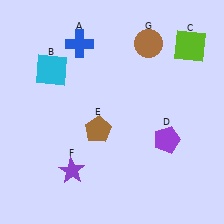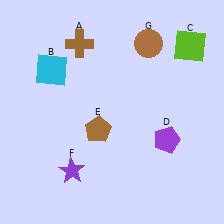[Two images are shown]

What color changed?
The cross (A) changed from blue in Image 1 to brown in Image 2.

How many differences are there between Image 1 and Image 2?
There is 1 difference between the two images.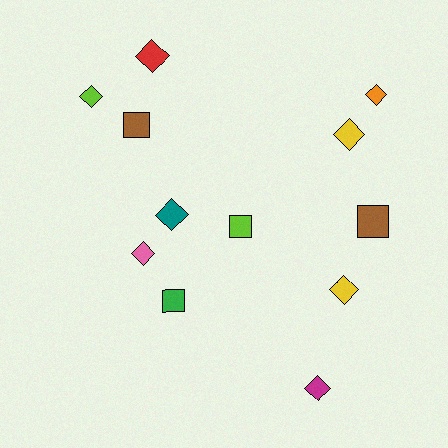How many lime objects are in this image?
There are 2 lime objects.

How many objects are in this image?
There are 12 objects.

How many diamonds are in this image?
There are 8 diamonds.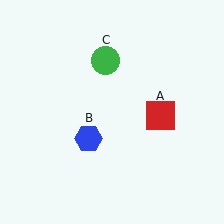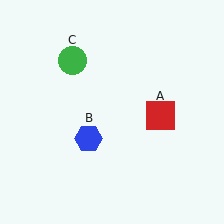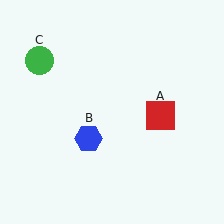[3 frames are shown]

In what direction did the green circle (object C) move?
The green circle (object C) moved left.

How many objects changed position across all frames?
1 object changed position: green circle (object C).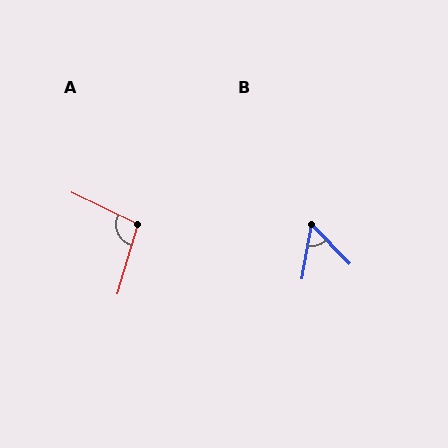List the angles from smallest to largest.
B (54°), A (99°).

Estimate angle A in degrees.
Approximately 99 degrees.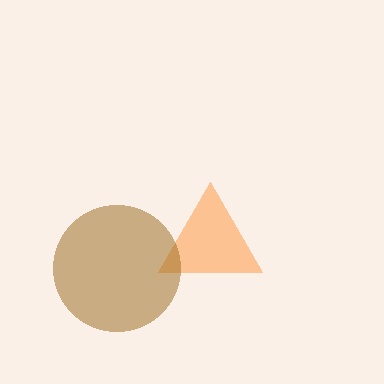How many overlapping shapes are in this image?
There are 2 overlapping shapes in the image.